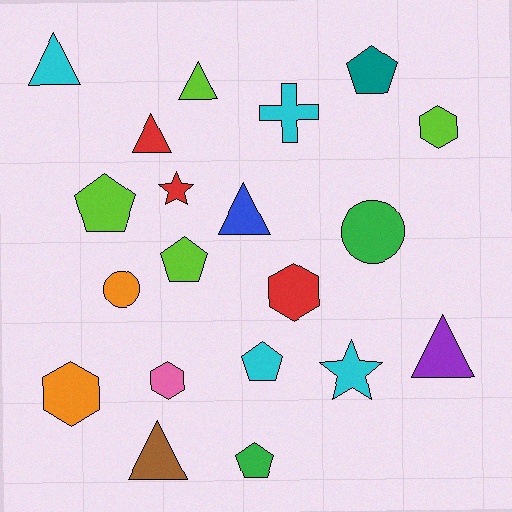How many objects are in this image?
There are 20 objects.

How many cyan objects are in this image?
There are 4 cyan objects.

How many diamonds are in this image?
There are no diamonds.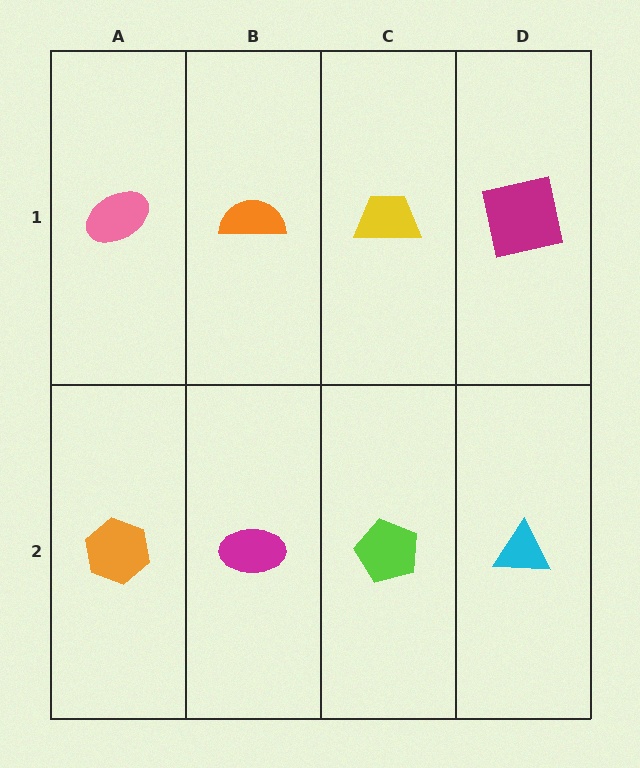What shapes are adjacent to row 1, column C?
A lime pentagon (row 2, column C), an orange semicircle (row 1, column B), a magenta square (row 1, column D).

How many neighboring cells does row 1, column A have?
2.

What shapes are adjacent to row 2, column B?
An orange semicircle (row 1, column B), an orange hexagon (row 2, column A), a lime pentagon (row 2, column C).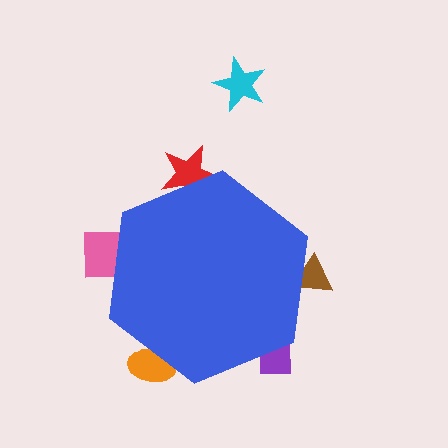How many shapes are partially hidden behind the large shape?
5 shapes are partially hidden.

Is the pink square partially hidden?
Yes, the pink square is partially hidden behind the blue hexagon.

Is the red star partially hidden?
Yes, the red star is partially hidden behind the blue hexagon.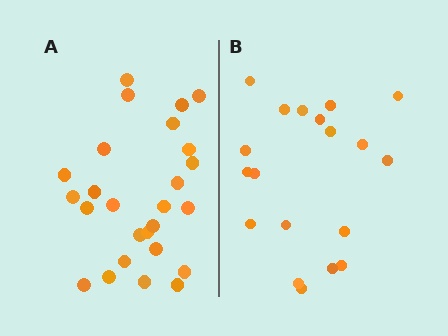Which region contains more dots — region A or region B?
Region A (the left region) has more dots.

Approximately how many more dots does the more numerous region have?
Region A has roughly 8 or so more dots than region B.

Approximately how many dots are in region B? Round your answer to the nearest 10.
About 20 dots. (The exact count is 19, which rounds to 20.)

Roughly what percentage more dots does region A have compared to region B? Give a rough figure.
About 35% more.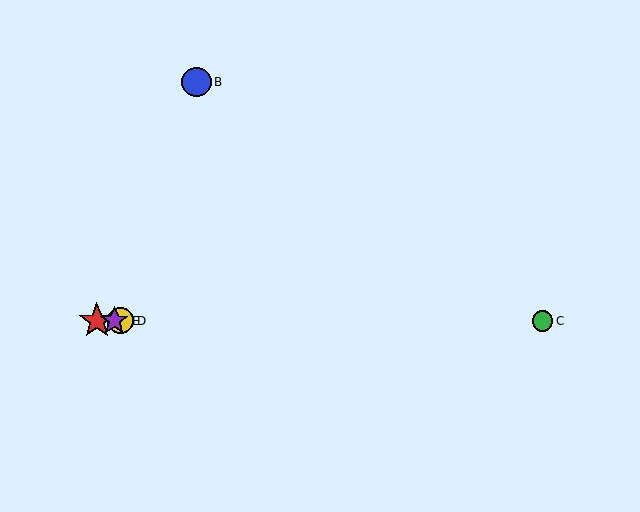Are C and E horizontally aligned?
Yes, both are at y≈321.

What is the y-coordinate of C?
Object C is at y≈321.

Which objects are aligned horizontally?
Objects A, C, D, E are aligned horizontally.